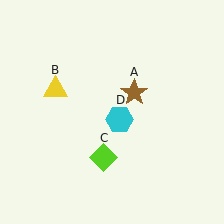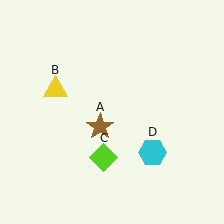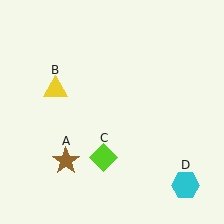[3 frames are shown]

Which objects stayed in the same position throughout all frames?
Yellow triangle (object B) and lime diamond (object C) remained stationary.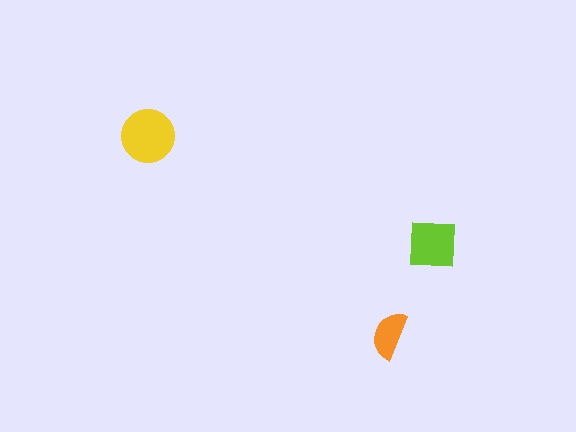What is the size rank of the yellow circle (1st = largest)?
1st.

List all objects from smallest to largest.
The orange semicircle, the lime square, the yellow circle.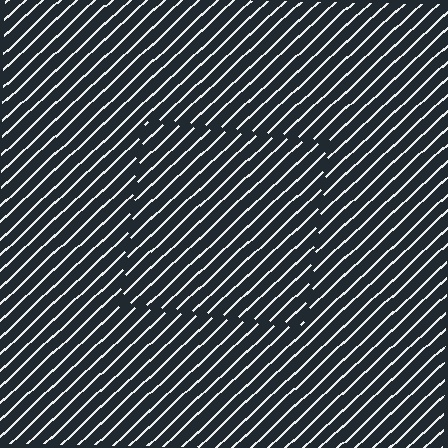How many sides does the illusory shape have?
4 sides — the line-ends trace a square.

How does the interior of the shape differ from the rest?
The interior of the shape contains the same grating, shifted by half a period — the contour is defined by the phase discontinuity where line-ends from the inner and outer gratings abut.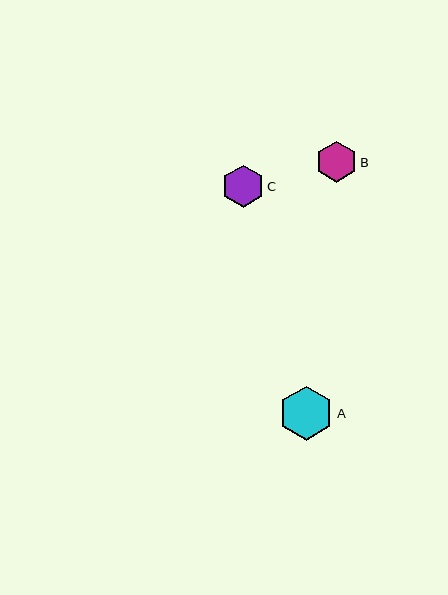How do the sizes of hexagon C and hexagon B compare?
Hexagon C and hexagon B are approximately the same size.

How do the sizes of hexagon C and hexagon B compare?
Hexagon C and hexagon B are approximately the same size.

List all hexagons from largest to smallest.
From largest to smallest: A, C, B.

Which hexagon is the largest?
Hexagon A is the largest with a size of approximately 55 pixels.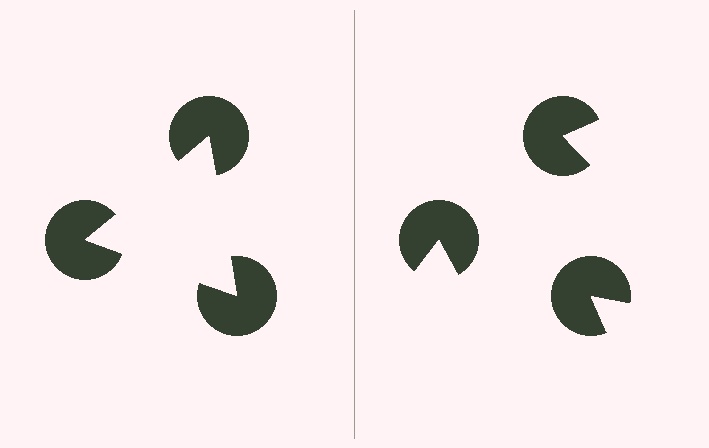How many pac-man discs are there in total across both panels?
6 — 3 on each side.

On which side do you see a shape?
An illusory triangle appears on the left side. On the right side the wedge cuts are rotated, so no coherent shape forms.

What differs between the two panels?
The pac-man discs are positioned identically on both sides; only the wedge orientations differ. On the left they align to a triangle; on the right they are misaligned.